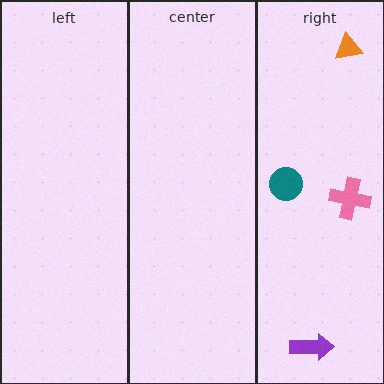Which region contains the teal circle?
The right region.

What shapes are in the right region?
The orange triangle, the purple arrow, the teal circle, the pink cross.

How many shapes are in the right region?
4.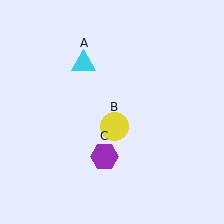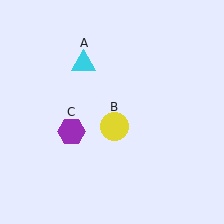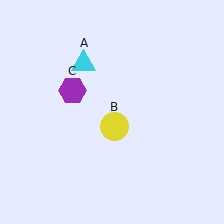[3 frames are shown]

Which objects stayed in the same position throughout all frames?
Cyan triangle (object A) and yellow circle (object B) remained stationary.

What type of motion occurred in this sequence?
The purple hexagon (object C) rotated clockwise around the center of the scene.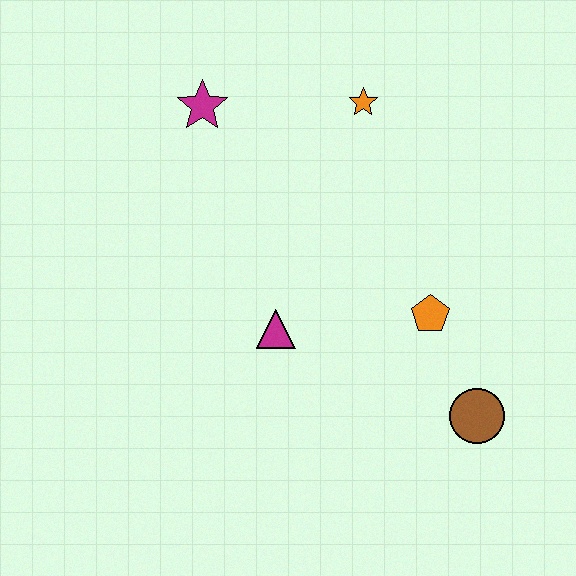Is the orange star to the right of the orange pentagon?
No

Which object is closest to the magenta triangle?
The orange pentagon is closest to the magenta triangle.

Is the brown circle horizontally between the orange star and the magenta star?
No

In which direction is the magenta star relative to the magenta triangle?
The magenta star is above the magenta triangle.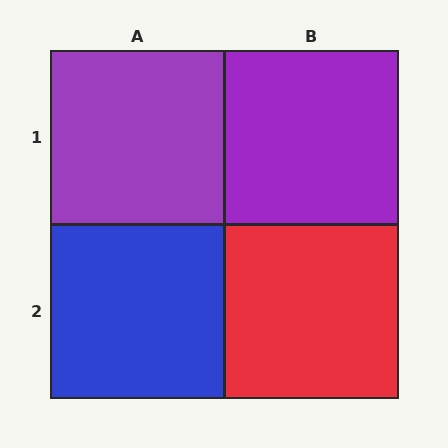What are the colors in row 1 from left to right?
Purple, purple.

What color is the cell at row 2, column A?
Blue.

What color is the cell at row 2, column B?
Red.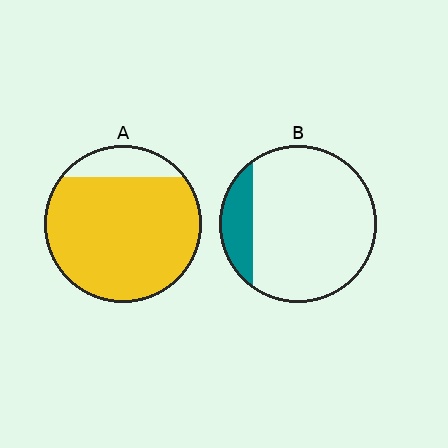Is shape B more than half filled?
No.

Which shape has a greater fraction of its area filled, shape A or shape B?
Shape A.